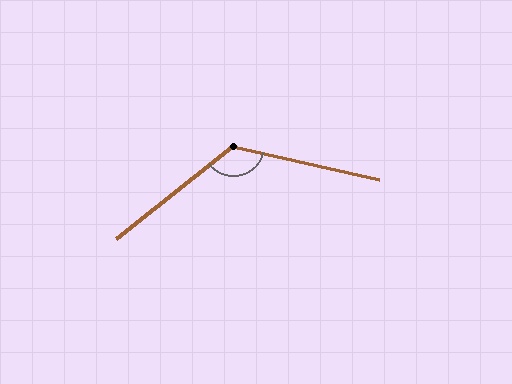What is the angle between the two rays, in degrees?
Approximately 128 degrees.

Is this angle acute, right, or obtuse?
It is obtuse.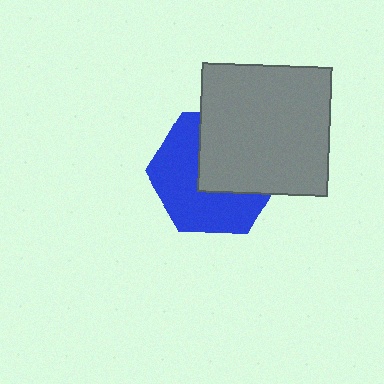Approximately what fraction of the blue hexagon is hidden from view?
Roughly 45% of the blue hexagon is hidden behind the gray square.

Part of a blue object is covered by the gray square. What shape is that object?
It is a hexagon.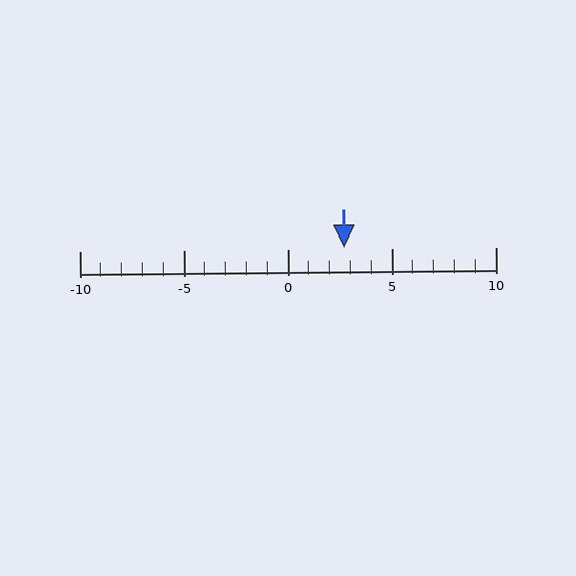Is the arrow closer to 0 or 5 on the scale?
The arrow is closer to 5.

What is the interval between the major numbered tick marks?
The major tick marks are spaced 5 units apart.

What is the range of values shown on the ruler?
The ruler shows values from -10 to 10.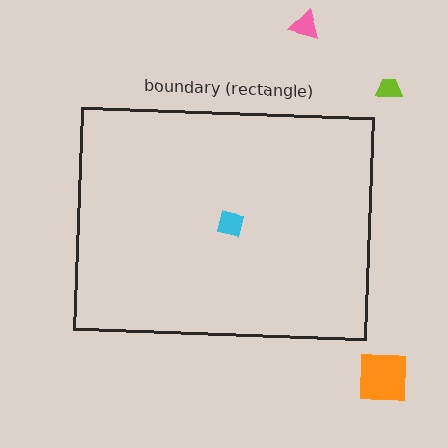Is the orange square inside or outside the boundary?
Outside.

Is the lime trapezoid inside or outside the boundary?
Outside.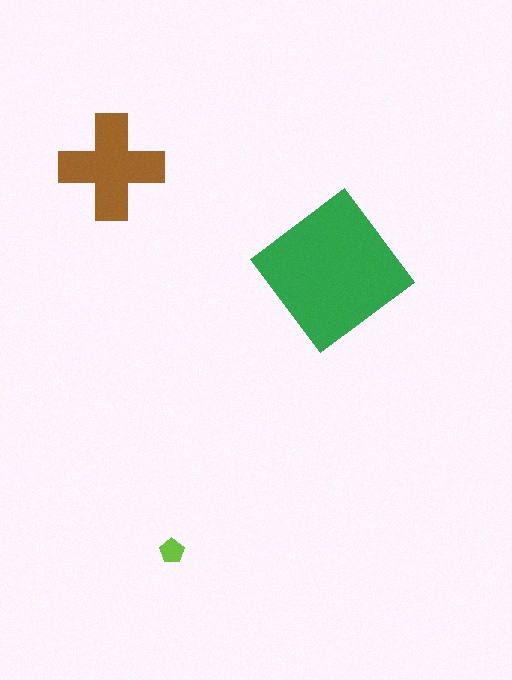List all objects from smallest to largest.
The lime pentagon, the brown cross, the green diamond.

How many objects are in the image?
There are 3 objects in the image.